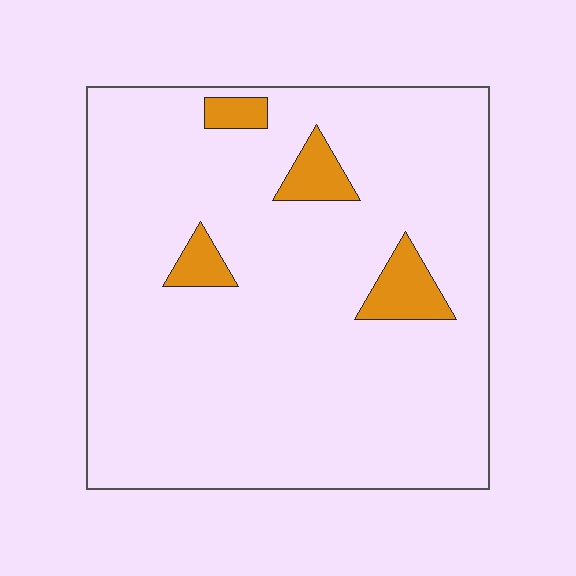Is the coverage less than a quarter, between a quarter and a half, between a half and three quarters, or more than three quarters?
Less than a quarter.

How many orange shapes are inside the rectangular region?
4.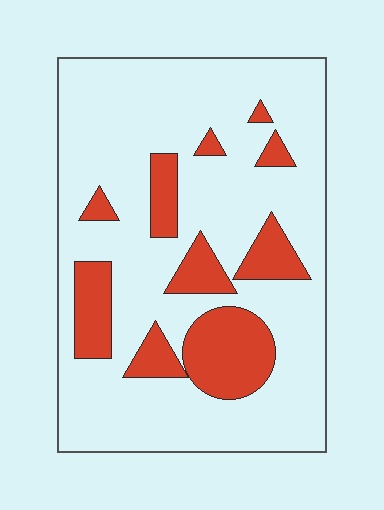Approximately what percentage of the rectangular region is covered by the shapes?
Approximately 20%.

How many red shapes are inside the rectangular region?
10.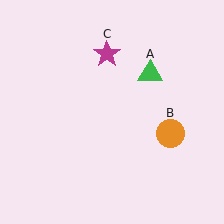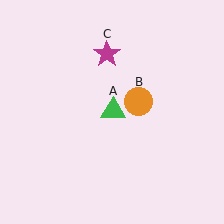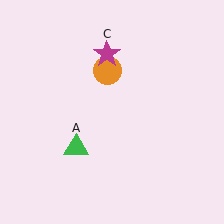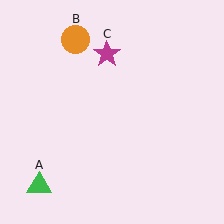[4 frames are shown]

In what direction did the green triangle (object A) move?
The green triangle (object A) moved down and to the left.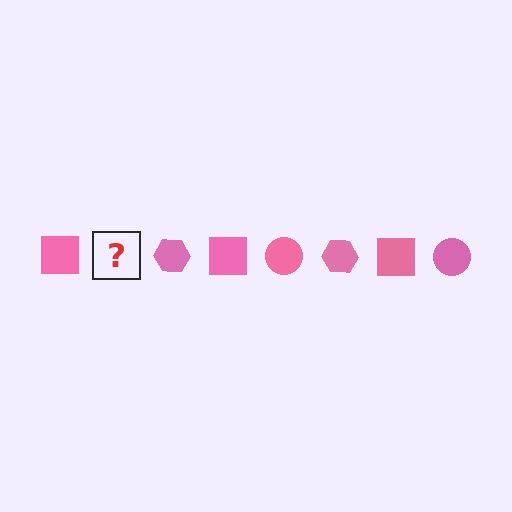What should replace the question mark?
The question mark should be replaced with a pink circle.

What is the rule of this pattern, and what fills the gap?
The rule is that the pattern cycles through square, circle, hexagon shapes in pink. The gap should be filled with a pink circle.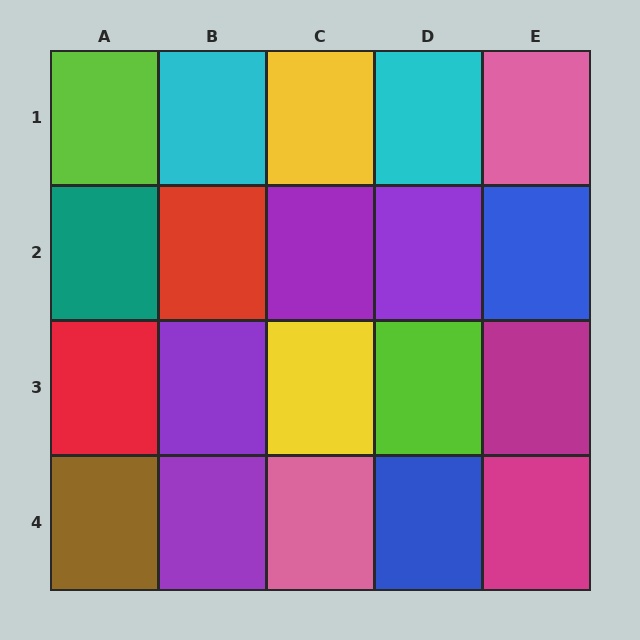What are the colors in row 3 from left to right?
Red, purple, yellow, lime, magenta.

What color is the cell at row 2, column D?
Purple.